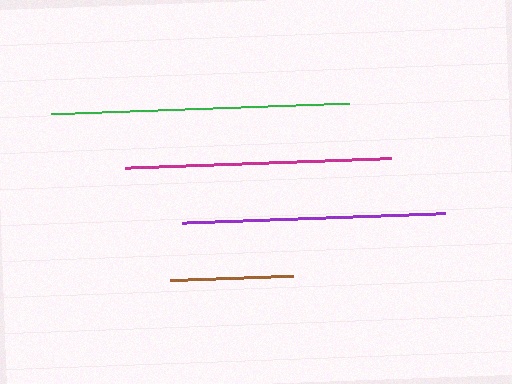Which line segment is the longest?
The green line is the longest at approximately 298 pixels.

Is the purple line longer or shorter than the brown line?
The purple line is longer than the brown line.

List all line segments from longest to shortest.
From longest to shortest: green, magenta, purple, brown.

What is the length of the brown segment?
The brown segment is approximately 123 pixels long.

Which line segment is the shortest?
The brown line is the shortest at approximately 123 pixels.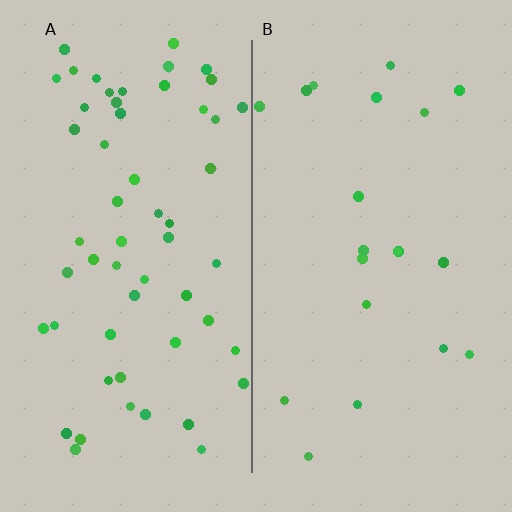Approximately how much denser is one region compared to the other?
Approximately 2.7× — region A over region B.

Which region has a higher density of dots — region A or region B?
A (the left).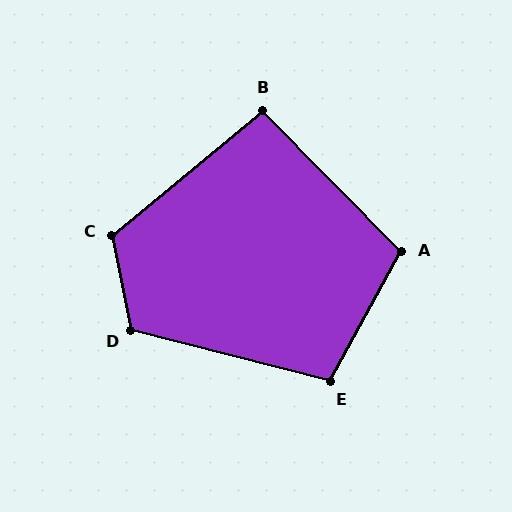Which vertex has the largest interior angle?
C, at approximately 118 degrees.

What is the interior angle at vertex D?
Approximately 115 degrees (obtuse).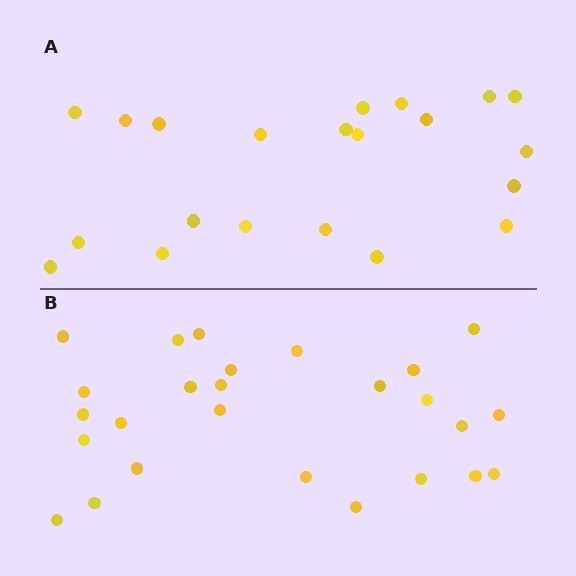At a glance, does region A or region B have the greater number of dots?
Region B (the bottom region) has more dots.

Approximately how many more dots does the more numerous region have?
Region B has about 5 more dots than region A.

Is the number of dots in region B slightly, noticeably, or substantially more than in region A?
Region B has only slightly more — the two regions are fairly close. The ratio is roughly 1.2 to 1.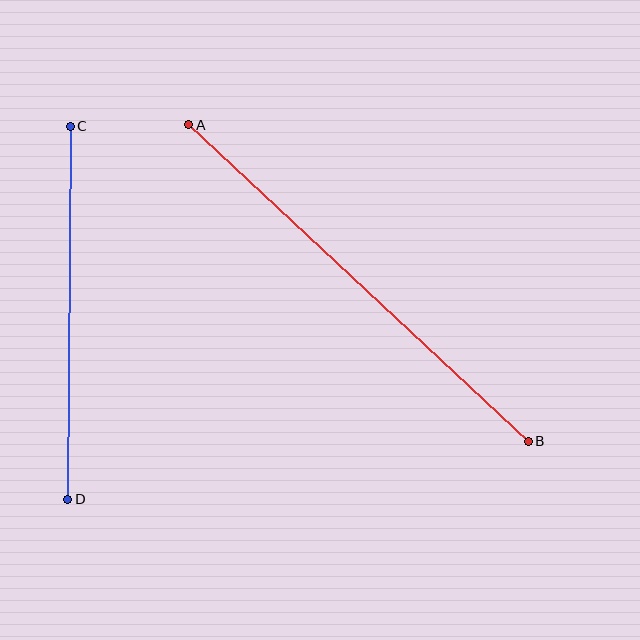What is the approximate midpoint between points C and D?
The midpoint is at approximately (69, 313) pixels.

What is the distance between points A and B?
The distance is approximately 464 pixels.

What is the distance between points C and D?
The distance is approximately 373 pixels.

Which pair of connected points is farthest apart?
Points A and B are farthest apart.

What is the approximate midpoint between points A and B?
The midpoint is at approximately (358, 283) pixels.